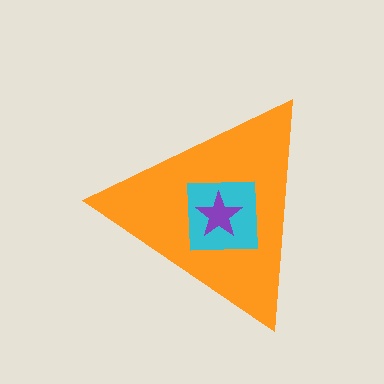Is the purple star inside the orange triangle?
Yes.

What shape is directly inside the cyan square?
The purple star.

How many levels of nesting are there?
3.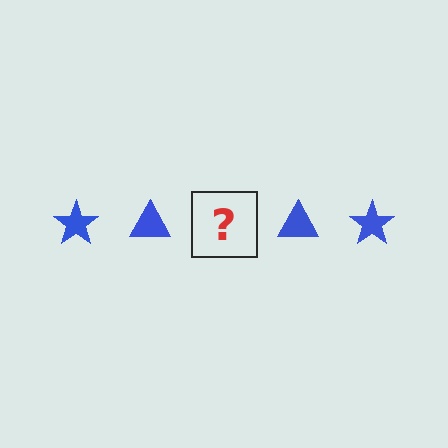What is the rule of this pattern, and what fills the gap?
The rule is that the pattern cycles through star, triangle shapes in blue. The gap should be filled with a blue star.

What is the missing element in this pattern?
The missing element is a blue star.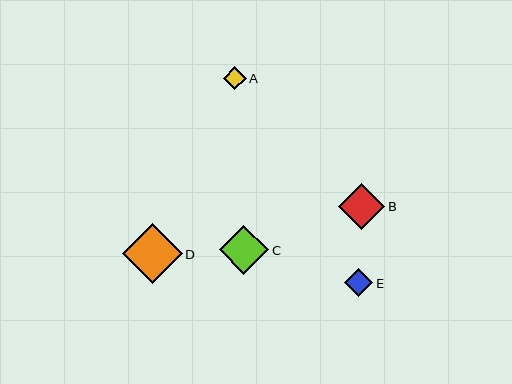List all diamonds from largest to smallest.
From largest to smallest: D, C, B, E, A.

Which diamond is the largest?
Diamond D is the largest with a size of approximately 60 pixels.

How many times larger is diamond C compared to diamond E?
Diamond C is approximately 1.8 times the size of diamond E.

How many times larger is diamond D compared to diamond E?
Diamond D is approximately 2.2 times the size of diamond E.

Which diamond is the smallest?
Diamond A is the smallest with a size of approximately 23 pixels.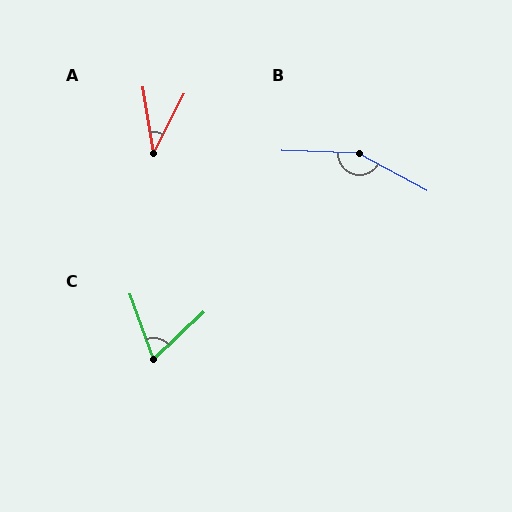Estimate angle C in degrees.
Approximately 66 degrees.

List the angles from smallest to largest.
A (36°), C (66°), B (154°).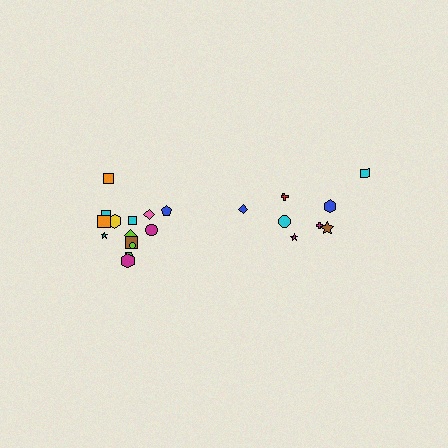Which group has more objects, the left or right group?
The left group.